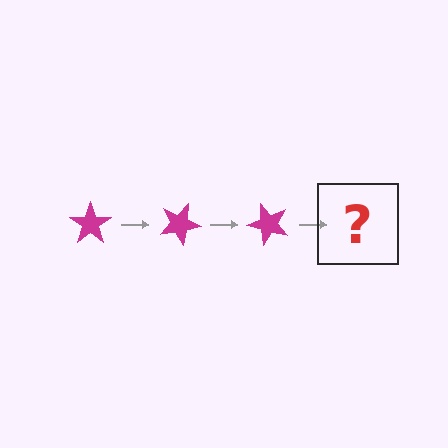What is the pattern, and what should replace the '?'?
The pattern is that the star rotates 25 degrees each step. The '?' should be a magenta star rotated 75 degrees.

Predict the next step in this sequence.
The next step is a magenta star rotated 75 degrees.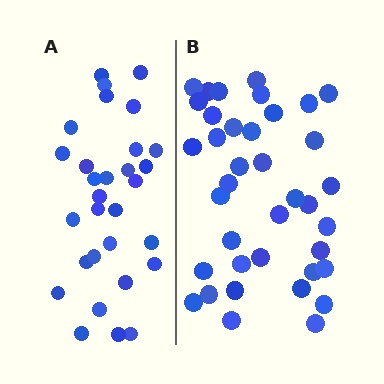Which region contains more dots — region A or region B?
Region B (the right region) has more dots.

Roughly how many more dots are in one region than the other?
Region B has roughly 8 or so more dots than region A.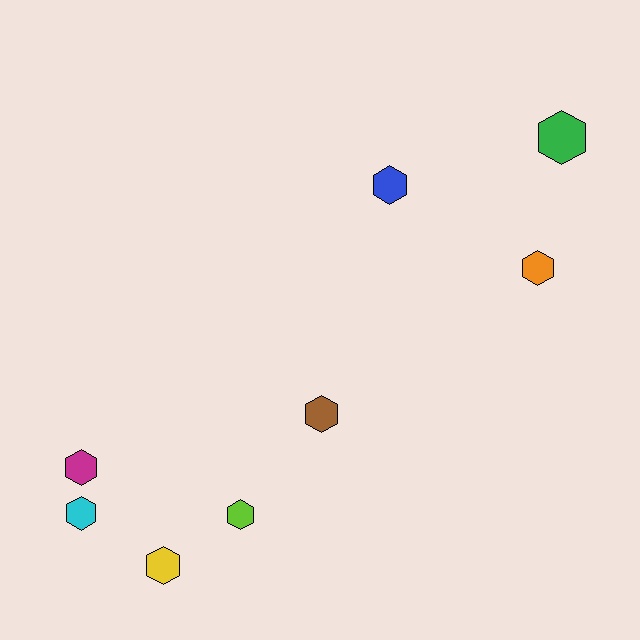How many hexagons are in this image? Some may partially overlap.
There are 8 hexagons.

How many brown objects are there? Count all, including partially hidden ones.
There is 1 brown object.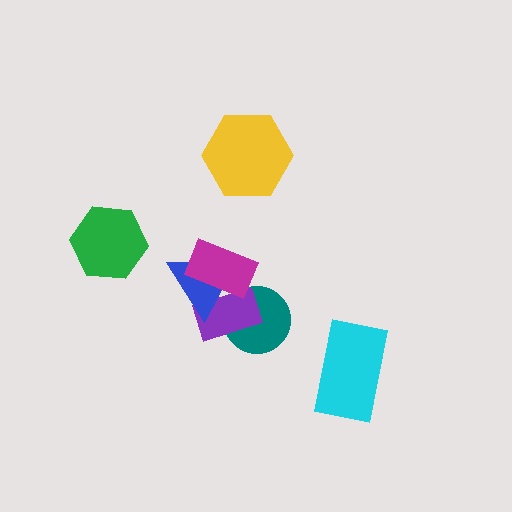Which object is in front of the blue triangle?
The magenta rectangle is in front of the blue triangle.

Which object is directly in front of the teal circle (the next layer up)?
The purple rectangle is directly in front of the teal circle.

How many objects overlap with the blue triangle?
3 objects overlap with the blue triangle.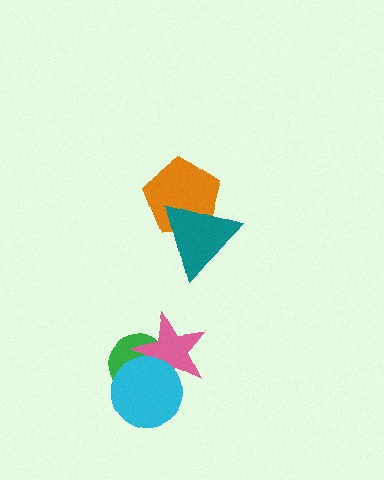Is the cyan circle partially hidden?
No, no other shape covers it.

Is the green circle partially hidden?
Yes, it is partially covered by another shape.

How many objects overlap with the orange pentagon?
1 object overlaps with the orange pentagon.